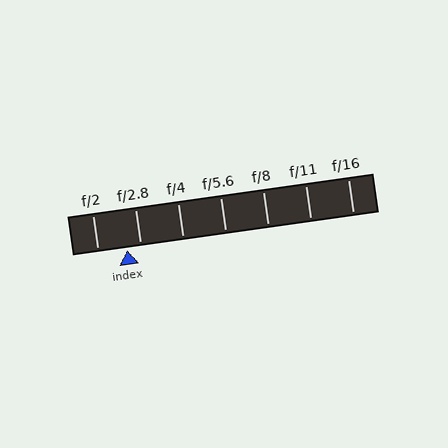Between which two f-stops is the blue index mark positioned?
The index mark is between f/2 and f/2.8.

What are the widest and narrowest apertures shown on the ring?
The widest aperture shown is f/2 and the narrowest is f/16.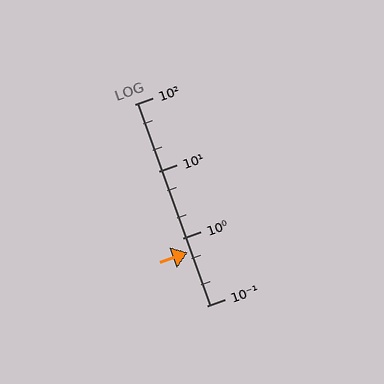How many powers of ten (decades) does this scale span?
The scale spans 3 decades, from 0.1 to 100.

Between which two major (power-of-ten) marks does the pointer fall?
The pointer is between 0.1 and 1.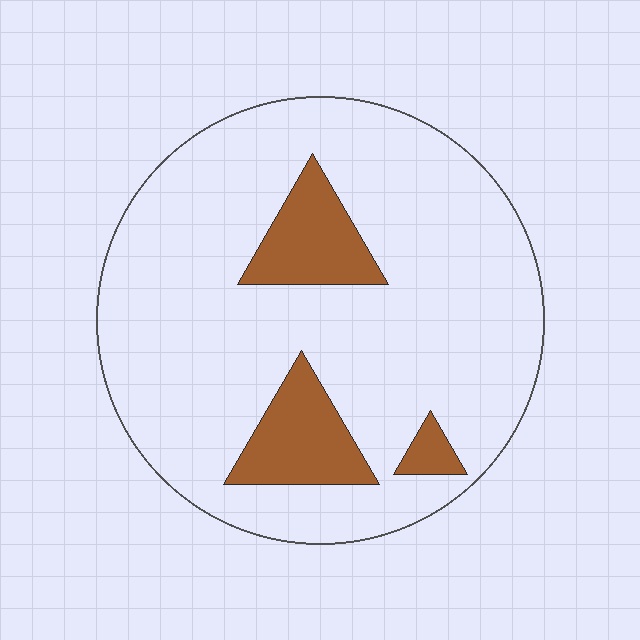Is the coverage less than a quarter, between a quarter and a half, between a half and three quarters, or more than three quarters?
Less than a quarter.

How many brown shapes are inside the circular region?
3.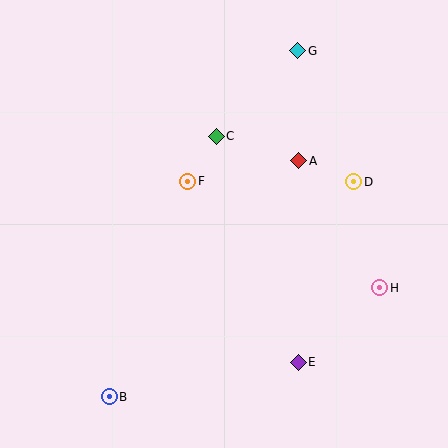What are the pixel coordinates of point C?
Point C is at (216, 136).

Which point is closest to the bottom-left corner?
Point B is closest to the bottom-left corner.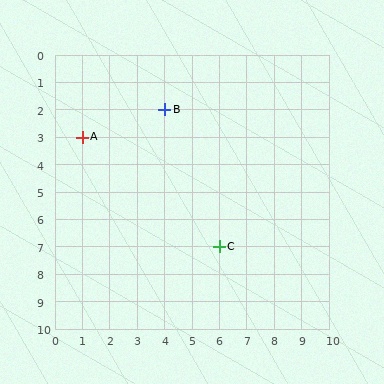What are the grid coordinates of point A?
Point A is at grid coordinates (1, 3).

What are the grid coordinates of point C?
Point C is at grid coordinates (6, 7).